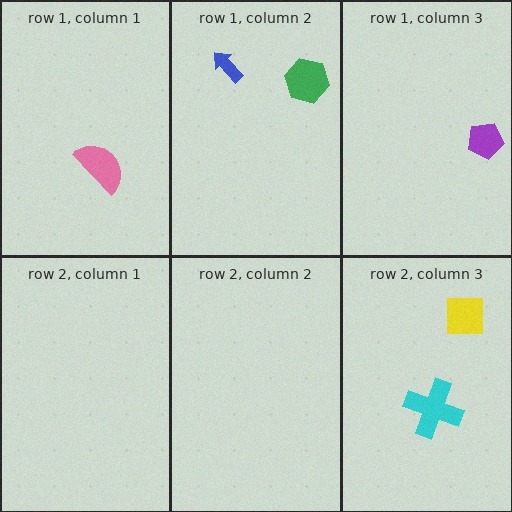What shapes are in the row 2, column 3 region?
The cyan cross, the yellow square.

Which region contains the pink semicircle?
The row 1, column 1 region.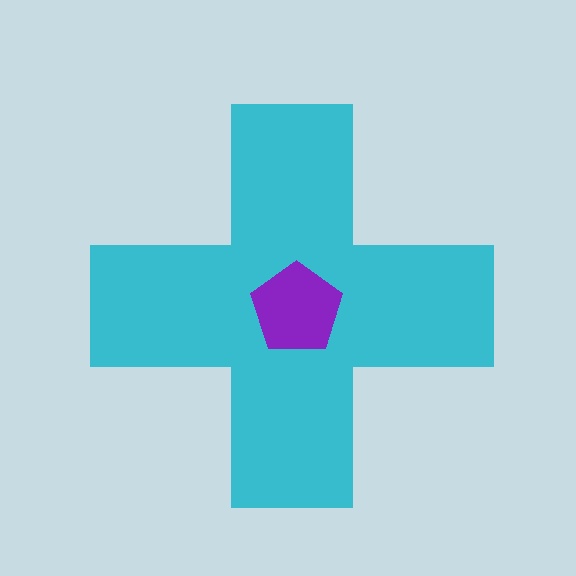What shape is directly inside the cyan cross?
The purple pentagon.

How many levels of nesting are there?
2.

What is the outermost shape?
The cyan cross.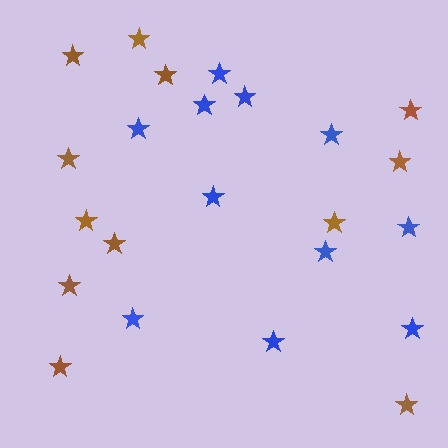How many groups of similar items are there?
There are 2 groups: one group of blue stars (11) and one group of brown stars (12).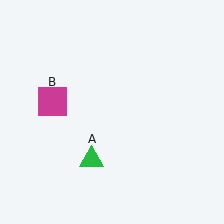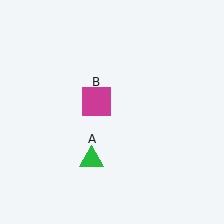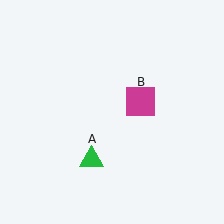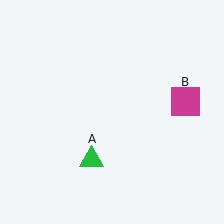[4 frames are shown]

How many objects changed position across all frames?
1 object changed position: magenta square (object B).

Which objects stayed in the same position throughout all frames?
Green triangle (object A) remained stationary.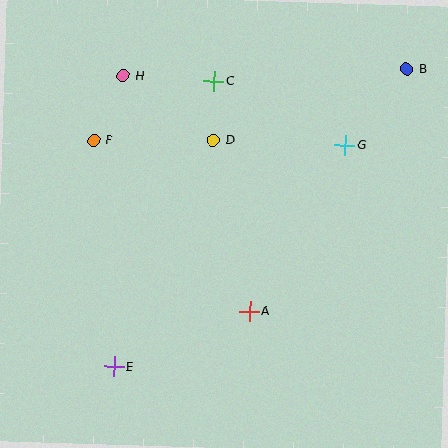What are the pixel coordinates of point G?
Point G is at (345, 145).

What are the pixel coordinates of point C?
Point C is at (214, 81).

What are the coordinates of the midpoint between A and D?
The midpoint between A and D is at (232, 225).